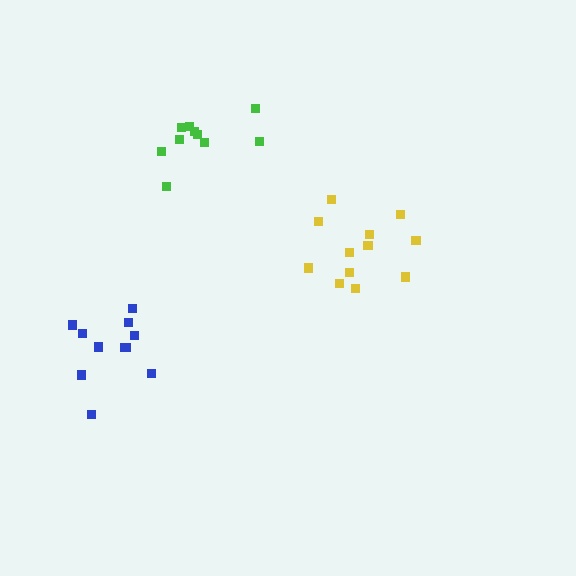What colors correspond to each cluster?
The clusters are colored: yellow, blue, green.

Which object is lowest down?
The blue cluster is bottommost.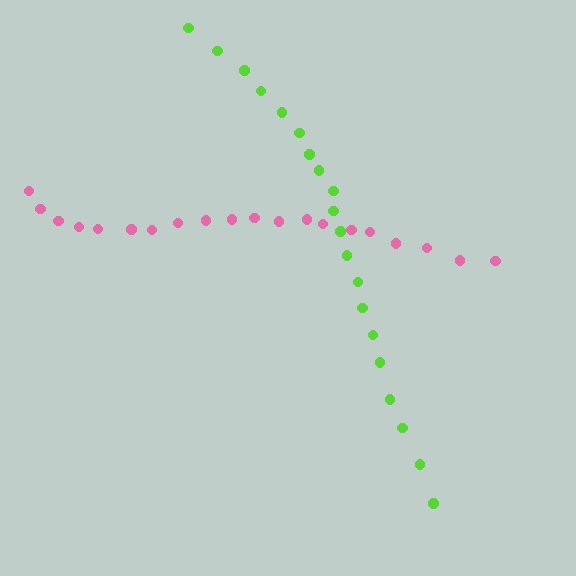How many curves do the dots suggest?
There are 2 distinct paths.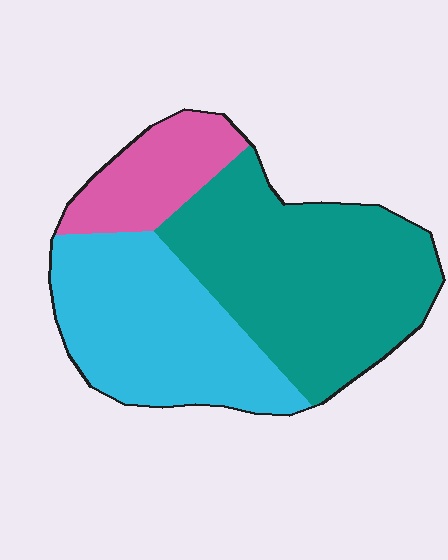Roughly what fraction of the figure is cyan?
Cyan covers 36% of the figure.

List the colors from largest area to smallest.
From largest to smallest: teal, cyan, pink.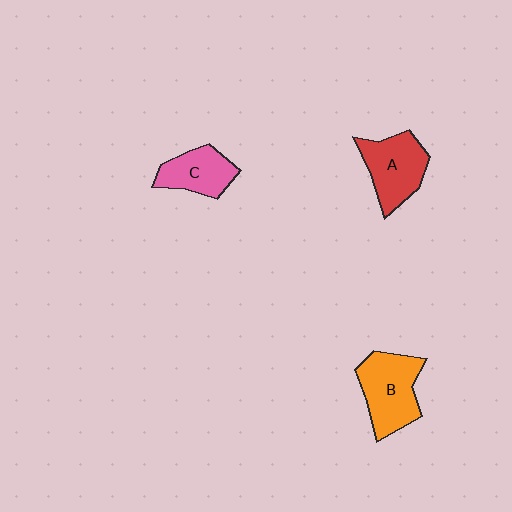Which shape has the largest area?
Shape B (orange).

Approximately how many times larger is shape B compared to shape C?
Approximately 1.4 times.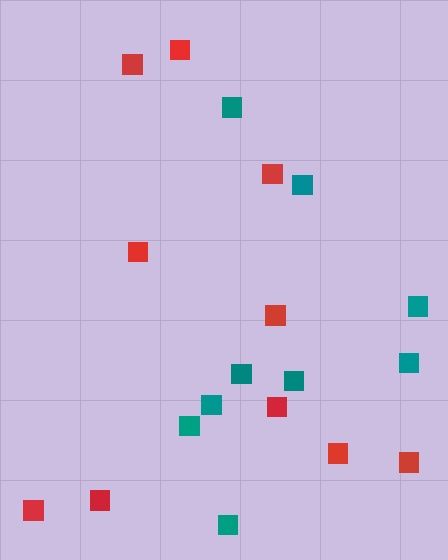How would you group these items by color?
There are 2 groups: one group of red squares (10) and one group of teal squares (9).